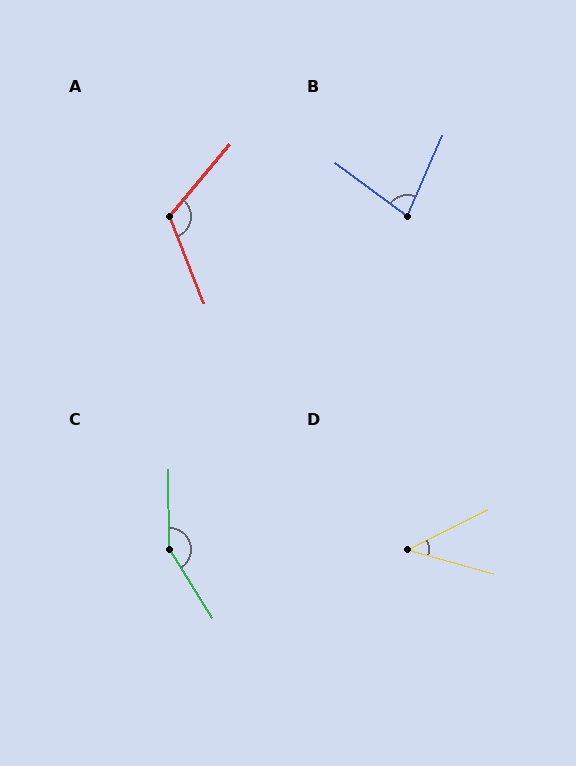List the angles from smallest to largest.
D (41°), B (77°), A (118°), C (148°).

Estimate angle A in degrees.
Approximately 118 degrees.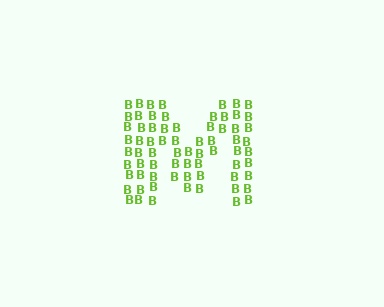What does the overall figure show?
The overall figure shows the letter M.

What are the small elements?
The small elements are letter B's.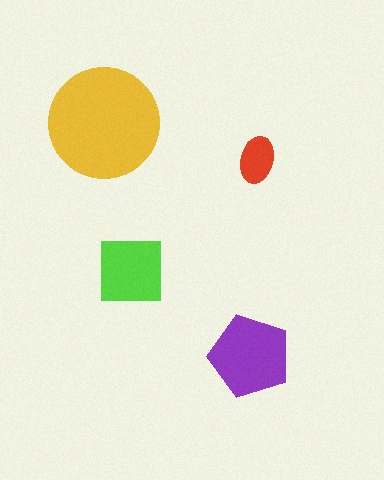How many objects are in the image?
There are 4 objects in the image.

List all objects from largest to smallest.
The yellow circle, the purple pentagon, the lime square, the red ellipse.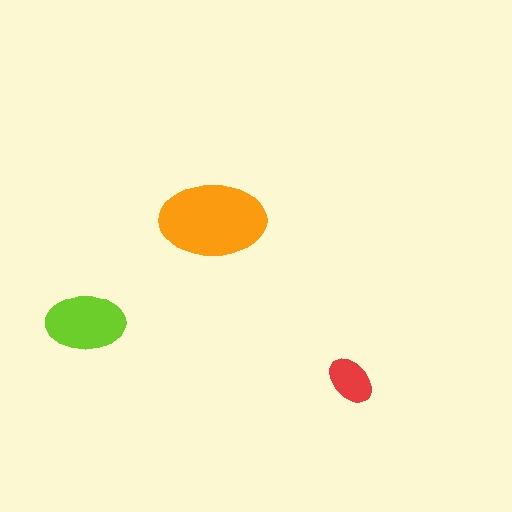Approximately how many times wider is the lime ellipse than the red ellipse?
About 1.5 times wider.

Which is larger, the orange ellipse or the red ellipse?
The orange one.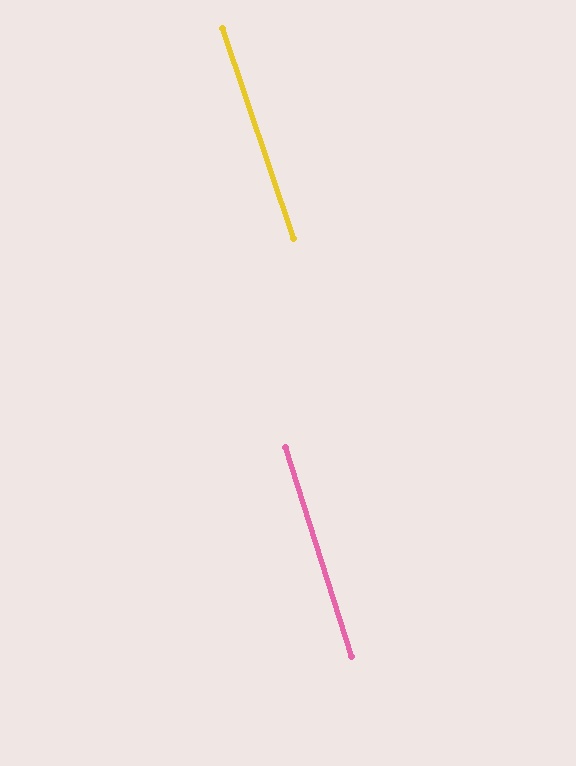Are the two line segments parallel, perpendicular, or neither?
Parallel — their directions differ by only 1.2°.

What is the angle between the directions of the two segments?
Approximately 1 degree.